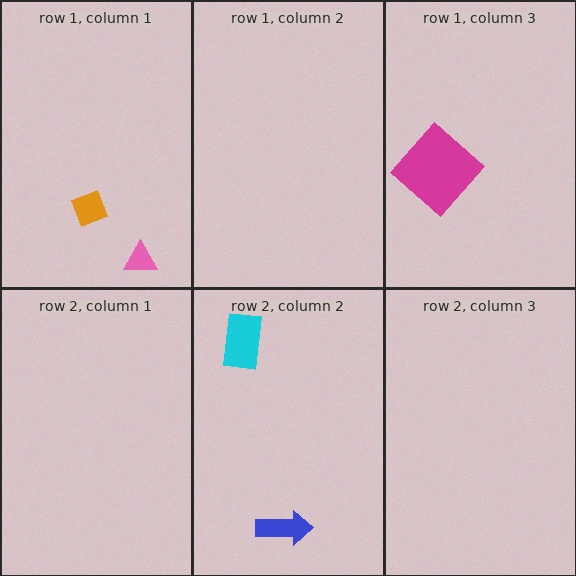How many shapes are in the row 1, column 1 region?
2.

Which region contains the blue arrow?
The row 2, column 2 region.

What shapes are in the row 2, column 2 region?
The cyan rectangle, the blue arrow.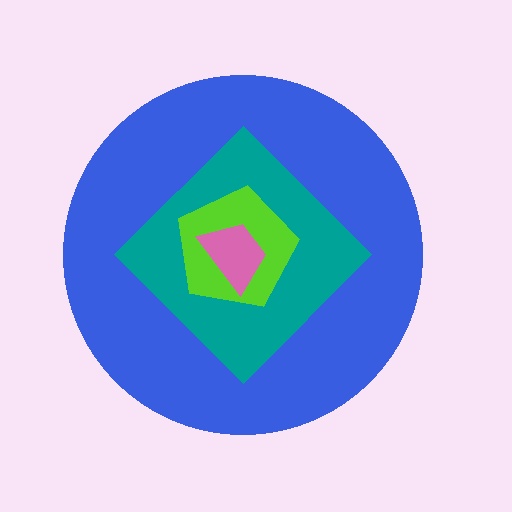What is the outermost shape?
The blue circle.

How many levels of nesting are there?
4.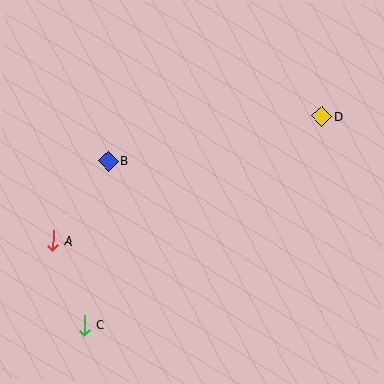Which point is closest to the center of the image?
Point B at (108, 161) is closest to the center.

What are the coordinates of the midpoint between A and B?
The midpoint between A and B is at (80, 201).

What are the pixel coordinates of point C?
Point C is at (85, 325).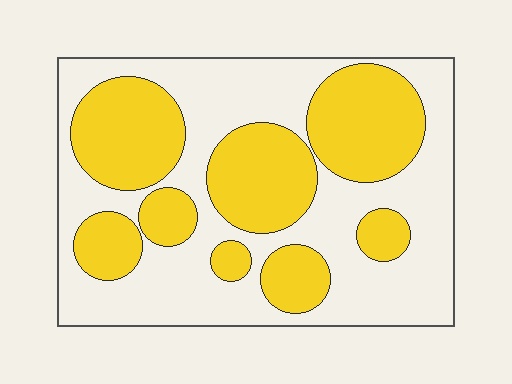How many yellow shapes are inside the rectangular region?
8.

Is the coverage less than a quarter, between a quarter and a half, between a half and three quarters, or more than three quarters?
Between a quarter and a half.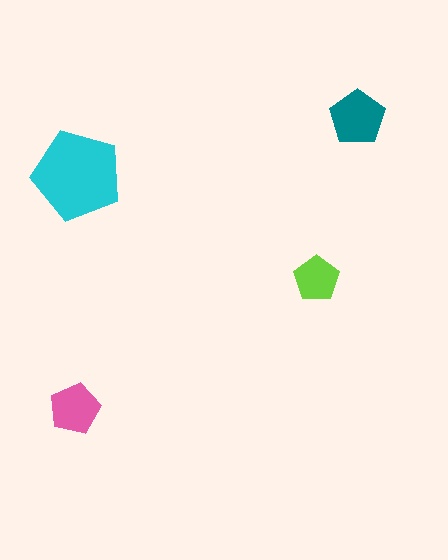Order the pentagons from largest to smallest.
the cyan one, the teal one, the pink one, the lime one.